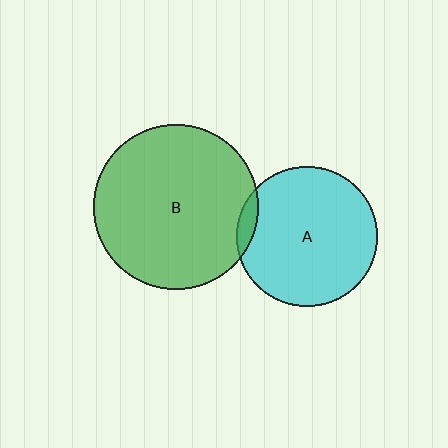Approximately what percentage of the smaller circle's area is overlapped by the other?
Approximately 5%.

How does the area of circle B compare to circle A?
Approximately 1.4 times.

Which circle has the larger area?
Circle B (green).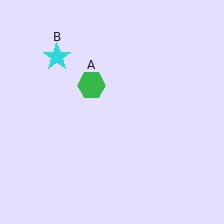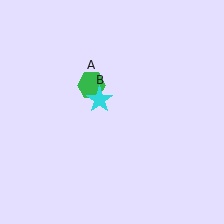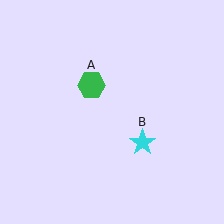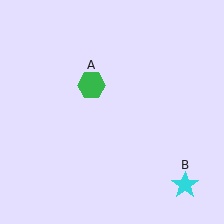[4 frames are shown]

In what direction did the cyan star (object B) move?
The cyan star (object B) moved down and to the right.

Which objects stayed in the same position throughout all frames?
Green hexagon (object A) remained stationary.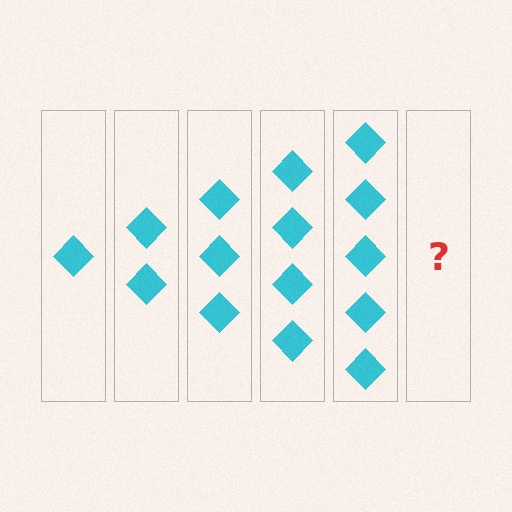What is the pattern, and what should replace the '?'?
The pattern is that each step adds one more diamond. The '?' should be 6 diamonds.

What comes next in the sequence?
The next element should be 6 diamonds.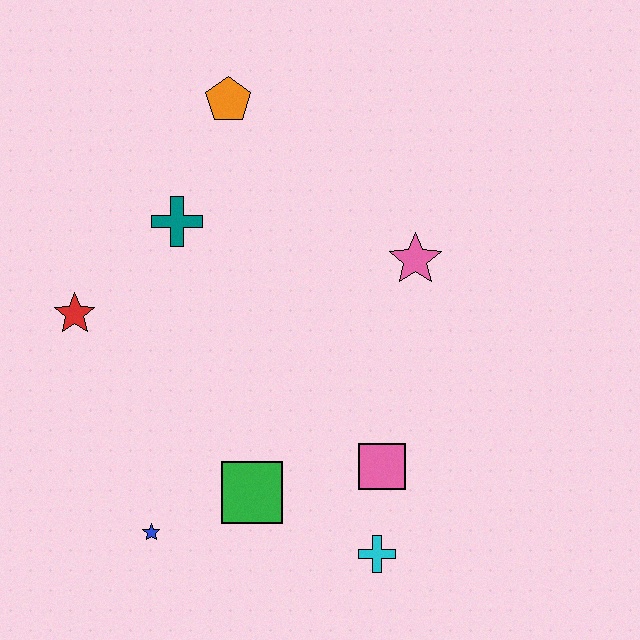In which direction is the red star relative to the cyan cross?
The red star is to the left of the cyan cross.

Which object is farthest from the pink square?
The orange pentagon is farthest from the pink square.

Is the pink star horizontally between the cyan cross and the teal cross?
No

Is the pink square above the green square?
Yes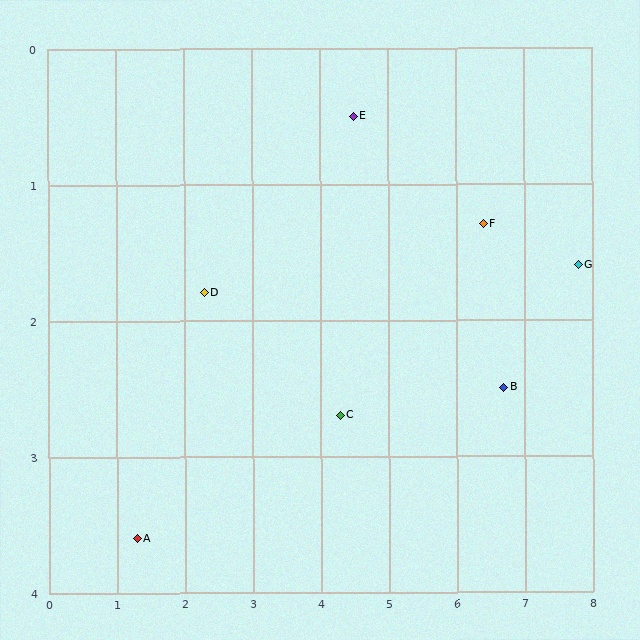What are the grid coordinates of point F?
Point F is at approximately (6.4, 1.3).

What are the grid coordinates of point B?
Point B is at approximately (6.7, 2.5).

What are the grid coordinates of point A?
Point A is at approximately (1.3, 3.6).